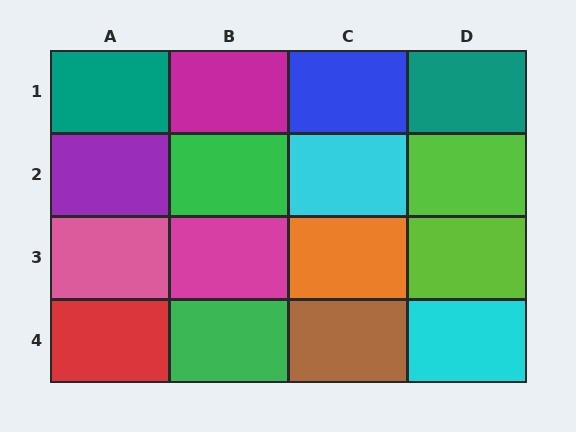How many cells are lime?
2 cells are lime.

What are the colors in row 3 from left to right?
Pink, magenta, orange, lime.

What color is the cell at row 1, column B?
Magenta.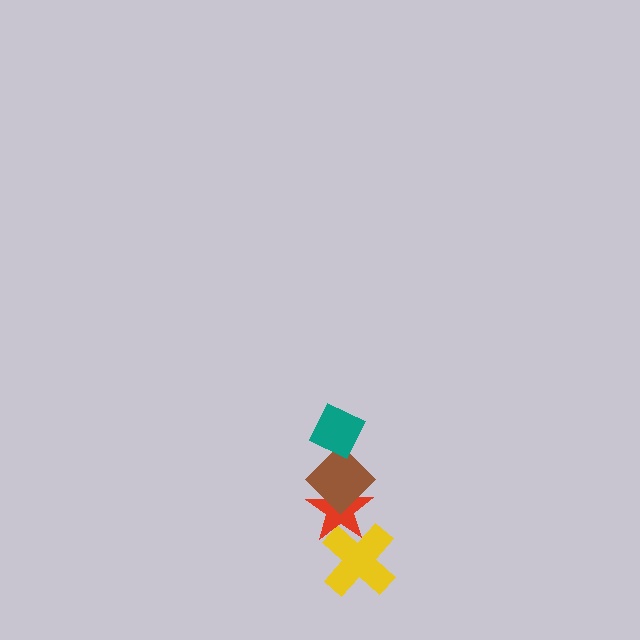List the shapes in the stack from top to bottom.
From top to bottom: the teal diamond, the brown diamond, the red star, the yellow cross.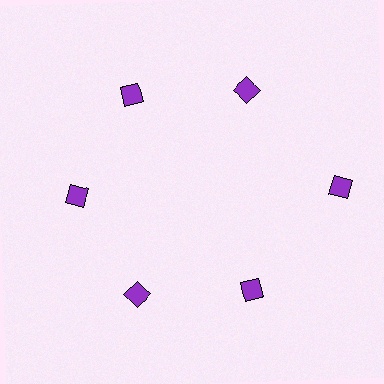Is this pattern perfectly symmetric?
No. The 6 purple diamonds are arranged in a ring, but one element near the 3 o'clock position is pushed outward from the center, breaking the 6-fold rotational symmetry.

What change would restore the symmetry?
The symmetry would be restored by moving it inward, back onto the ring so that all 6 diamonds sit at equal angles and equal distance from the center.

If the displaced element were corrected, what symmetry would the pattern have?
It would have 6-fold rotational symmetry — the pattern would map onto itself every 60 degrees.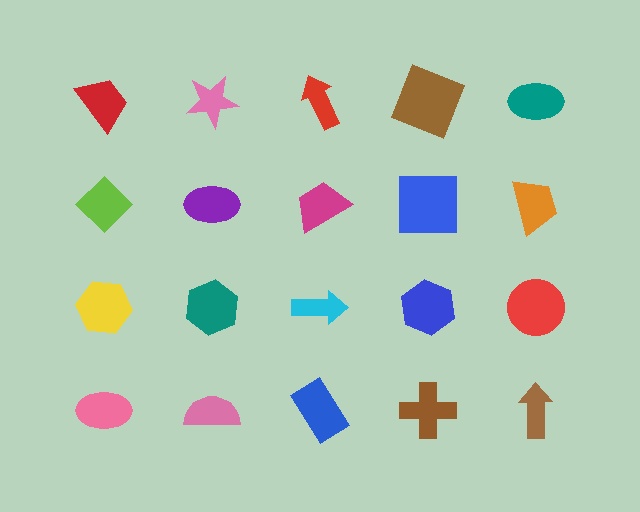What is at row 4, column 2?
A pink semicircle.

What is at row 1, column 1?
A red trapezoid.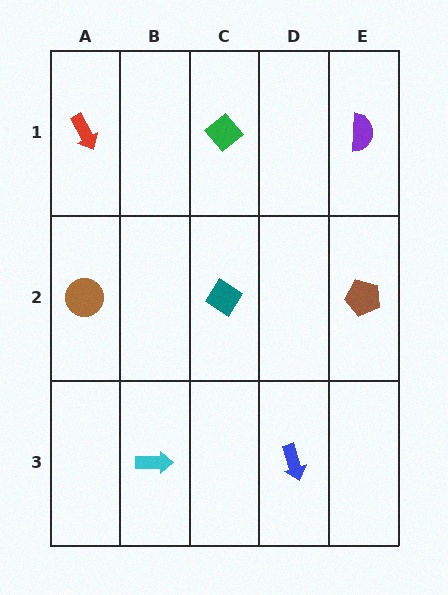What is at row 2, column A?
A brown circle.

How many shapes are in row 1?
3 shapes.